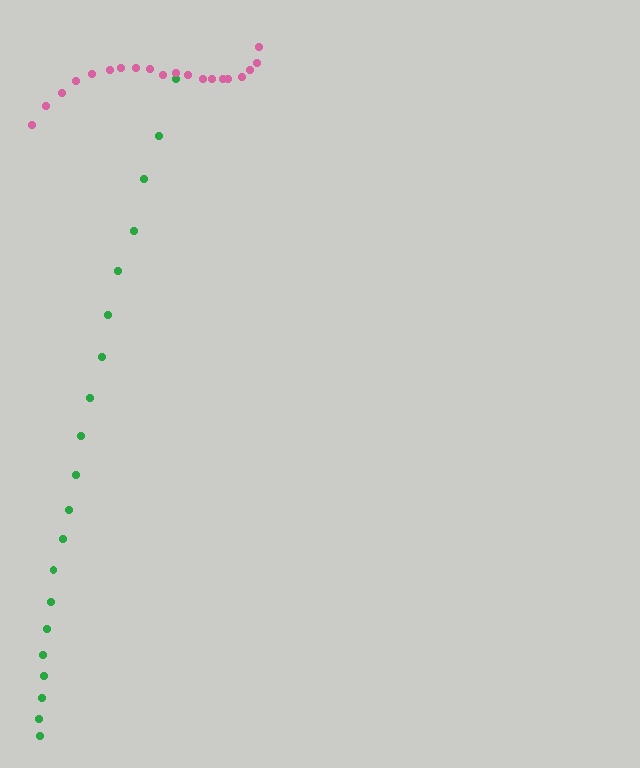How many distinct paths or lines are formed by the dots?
There are 2 distinct paths.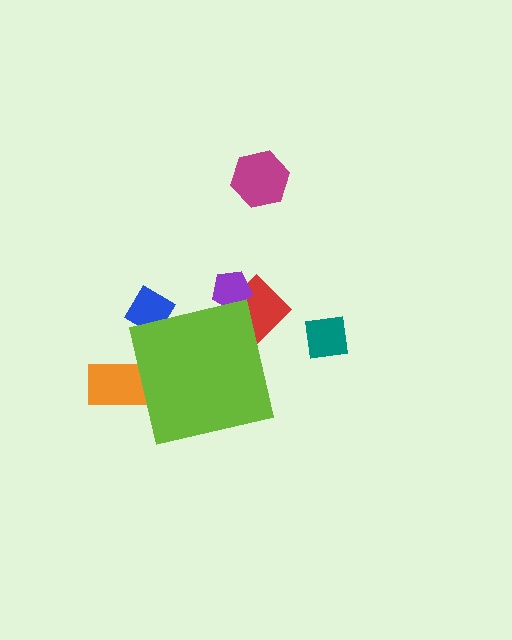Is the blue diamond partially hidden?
Yes, the blue diamond is partially hidden behind the lime square.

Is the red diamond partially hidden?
Yes, the red diamond is partially hidden behind the lime square.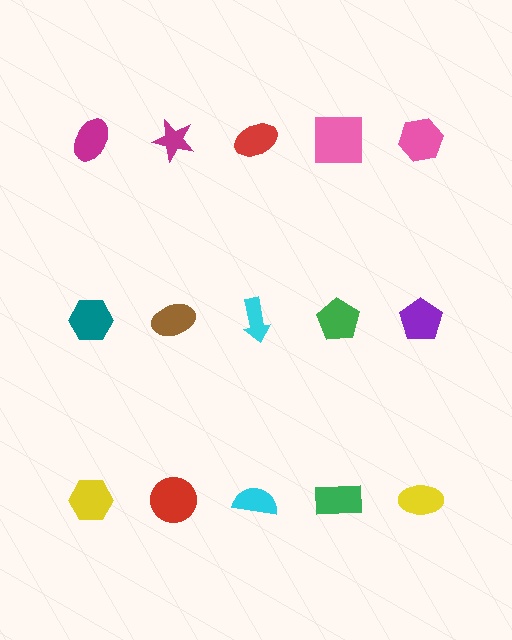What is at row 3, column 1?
A yellow hexagon.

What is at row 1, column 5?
A pink hexagon.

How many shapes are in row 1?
5 shapes.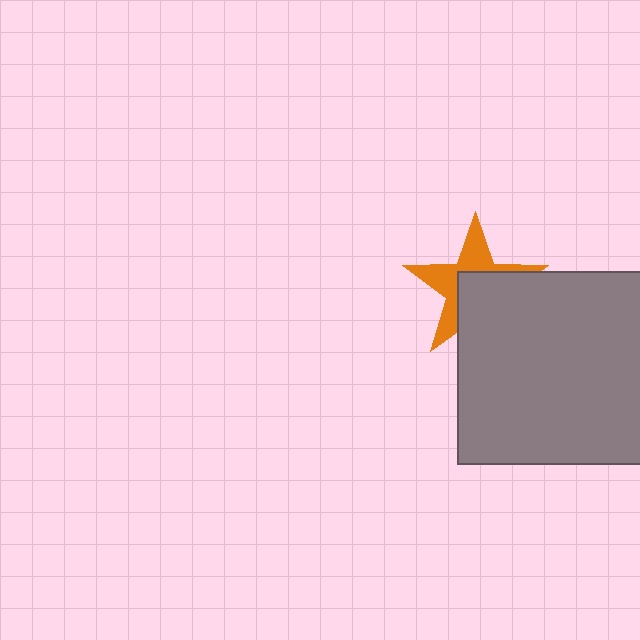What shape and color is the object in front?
The object in front is a gray rectangle.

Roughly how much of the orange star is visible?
About half of it is visible (roughly 50%).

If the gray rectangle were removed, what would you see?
You would see the complete orange star.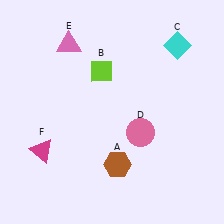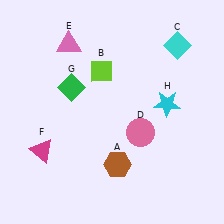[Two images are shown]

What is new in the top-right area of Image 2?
A cyan star (H) was added in the top-right area of Image 2.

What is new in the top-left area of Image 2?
A green diamond (G) was added in the top-left area of Image 2.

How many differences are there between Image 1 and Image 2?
There are 2 differences between the two images.